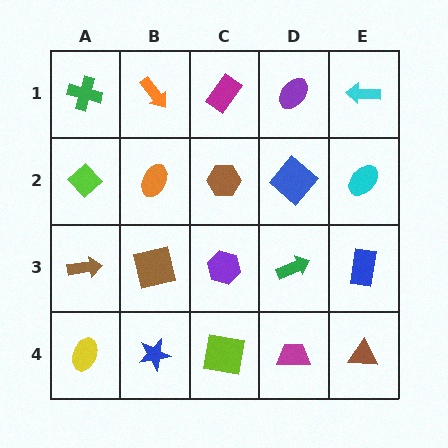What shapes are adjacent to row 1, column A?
A lime diamond (row 2, column A), an orange arrow (row 1, column B).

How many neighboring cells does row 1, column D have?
3.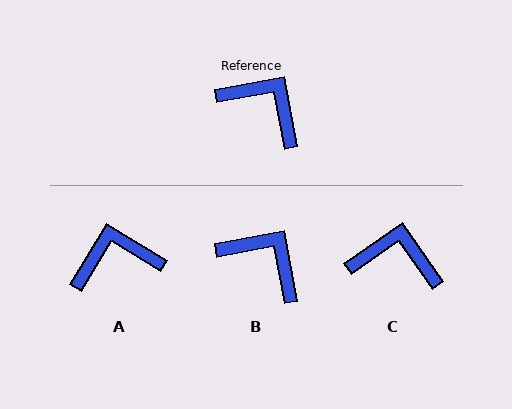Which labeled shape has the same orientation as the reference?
B.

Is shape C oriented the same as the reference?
No, it is off by about 25 degrees.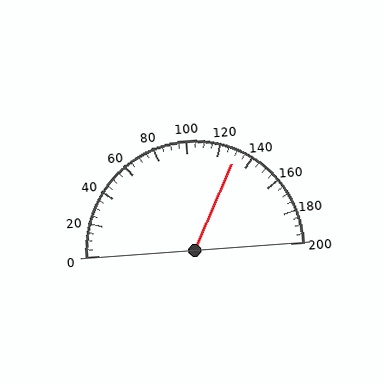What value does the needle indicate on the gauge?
The needle indicates approximately 130.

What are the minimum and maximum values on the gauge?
The gauge ranges from 0 to 200.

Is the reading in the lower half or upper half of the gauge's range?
The reading is in the upper half of the range (0 to 200).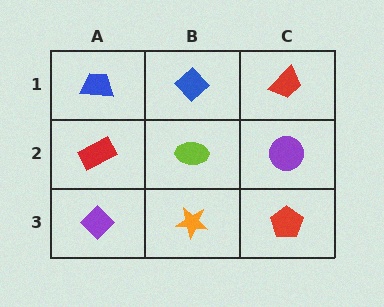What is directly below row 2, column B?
An orange star.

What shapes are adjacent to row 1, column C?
A purple circle (row 2, column C), a blue diamond (row 1, column B).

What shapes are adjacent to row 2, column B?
A blue diamond (row 1, column B), an orange star (row 3, column B), a red rectangle (row 2, column A), a purple circle (row 2, column C).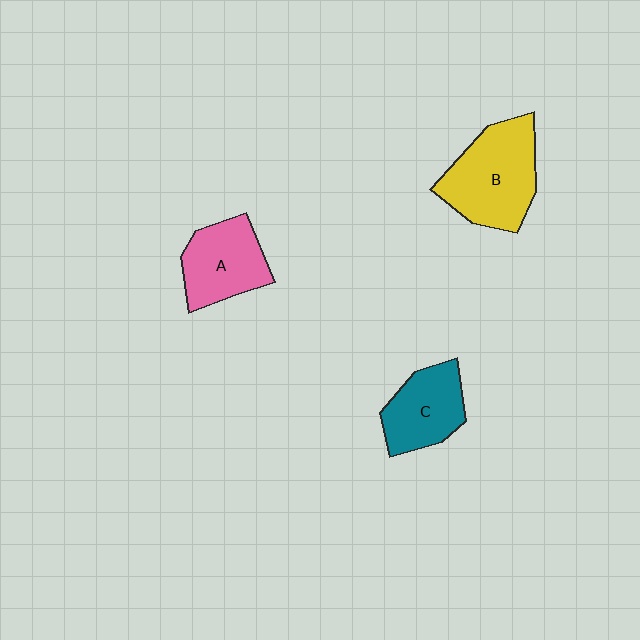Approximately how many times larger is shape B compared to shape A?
Approximately 1.4 times.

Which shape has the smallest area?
Shape C (teal).